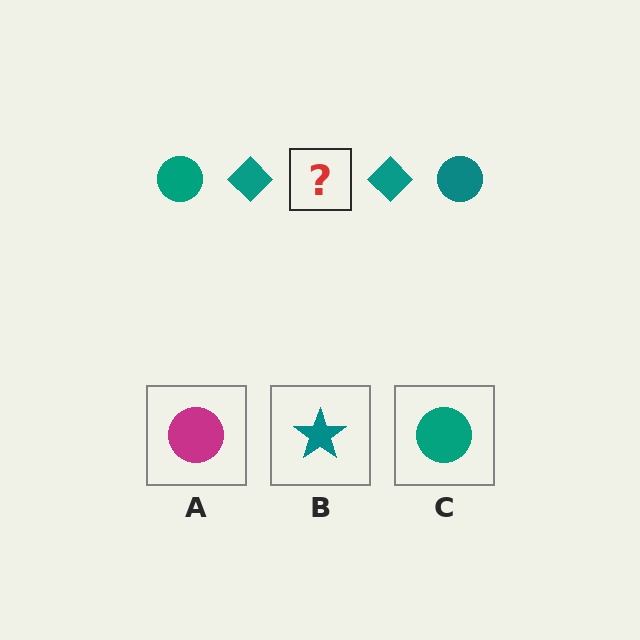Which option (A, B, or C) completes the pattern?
C.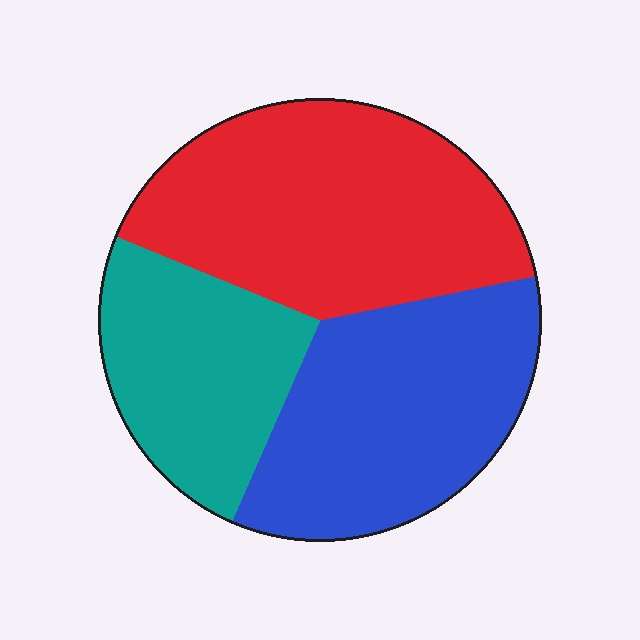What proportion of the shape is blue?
Blue takes up about one third (1/3) of the shape.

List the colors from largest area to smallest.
From largest to smallest: red, blue, teal.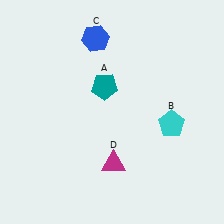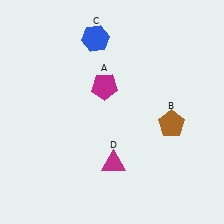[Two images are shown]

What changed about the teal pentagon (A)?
In Image 1, A is teal. In Image 2, it changed to magenta.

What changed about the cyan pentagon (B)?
In Image 1, B is cyan. In Image 2, it changed to brown.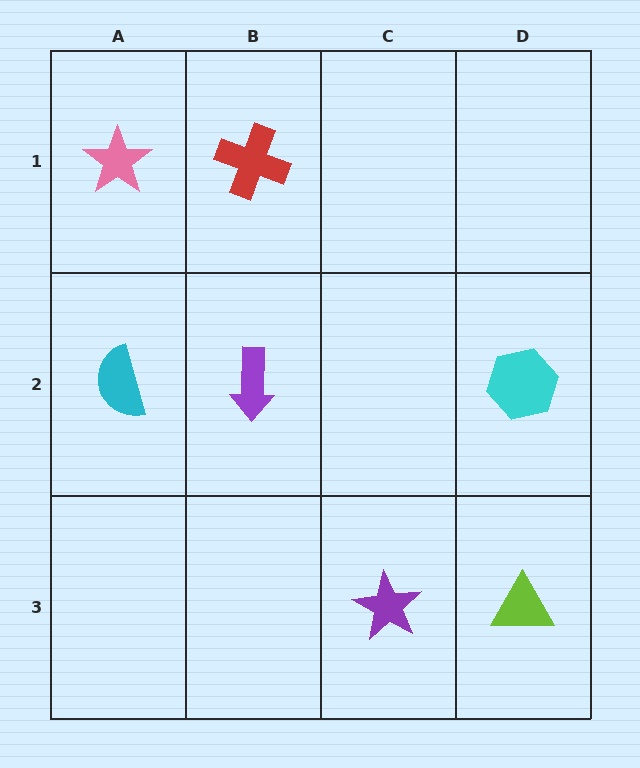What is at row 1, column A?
A pink star.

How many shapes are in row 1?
2 shapes.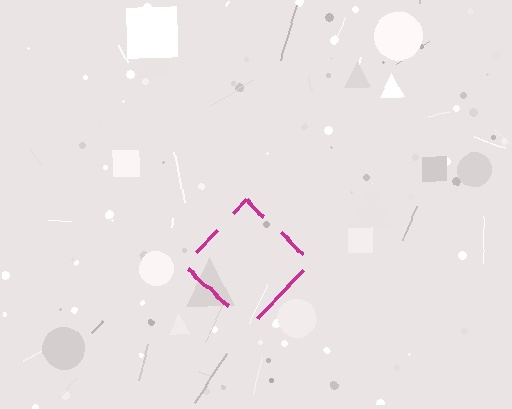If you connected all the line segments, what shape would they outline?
They would outline a diamond.